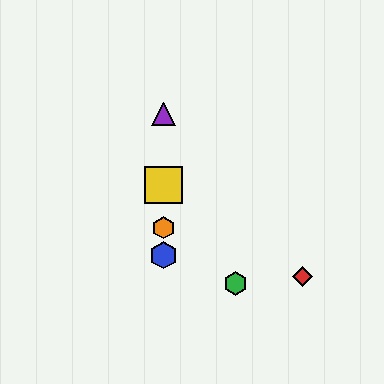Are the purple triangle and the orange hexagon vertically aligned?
Yes, both are at x≈163.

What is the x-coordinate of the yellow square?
The yellow square is at x≈163.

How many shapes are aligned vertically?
4 shapes (the blue hexagon, the yellow square, the purple triangle, the orange hexagon) are aligned vertically.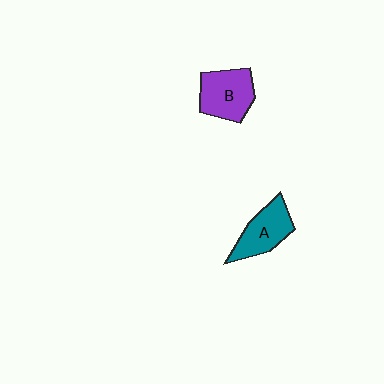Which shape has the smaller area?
Shape A (teal).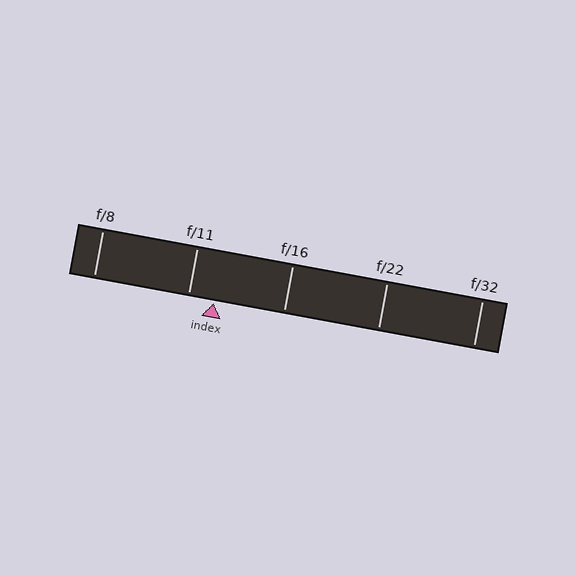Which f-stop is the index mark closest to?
The index mark is closest to f/11.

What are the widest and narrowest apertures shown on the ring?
The widest aperture shown is f/8 and the narrowest is f/32.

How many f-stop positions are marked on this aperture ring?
There are 5 f-stop positions marked.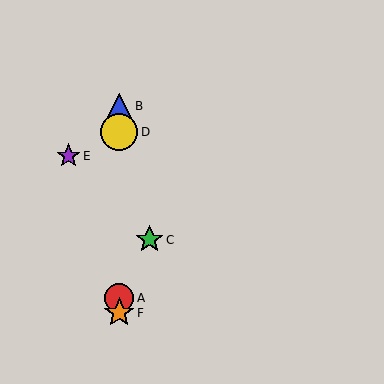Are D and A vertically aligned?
Yes, both are at x≈119.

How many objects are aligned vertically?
4 objects (A, B, D, F) are aligned vertically.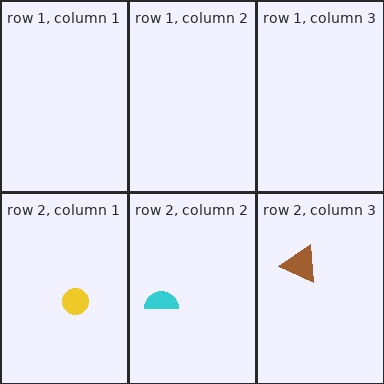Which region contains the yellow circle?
The row 2, column 1 region.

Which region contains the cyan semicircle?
The row 2, column 2 region.